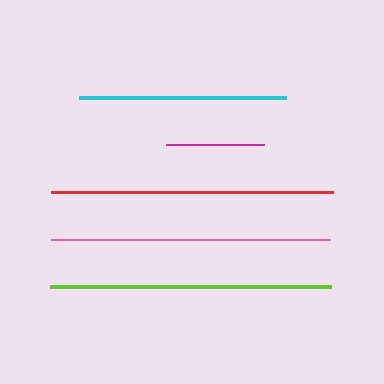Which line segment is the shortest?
The magenta line is the shortest at approximately 98 pixels.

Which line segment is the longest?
The red line is the longest at approximately 282 pixels.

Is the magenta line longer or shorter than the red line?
The red line is longer than the magenta line.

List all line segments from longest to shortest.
From longest to shortest: red, lime, pink, cyan, magenta.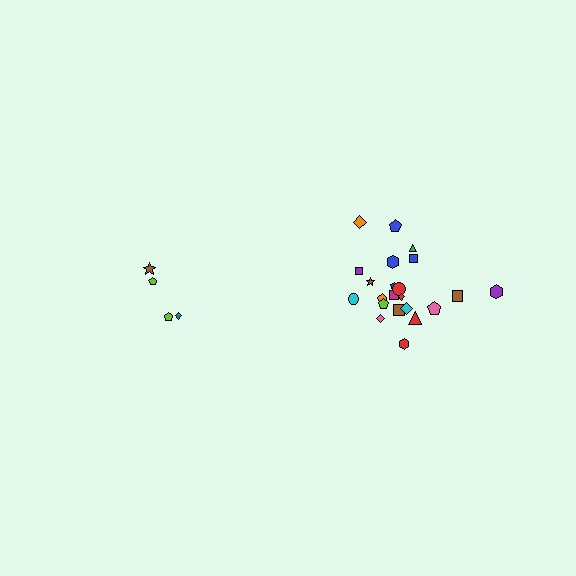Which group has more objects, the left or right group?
The right group.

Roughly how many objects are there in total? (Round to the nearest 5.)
Roughly 25 objects in total.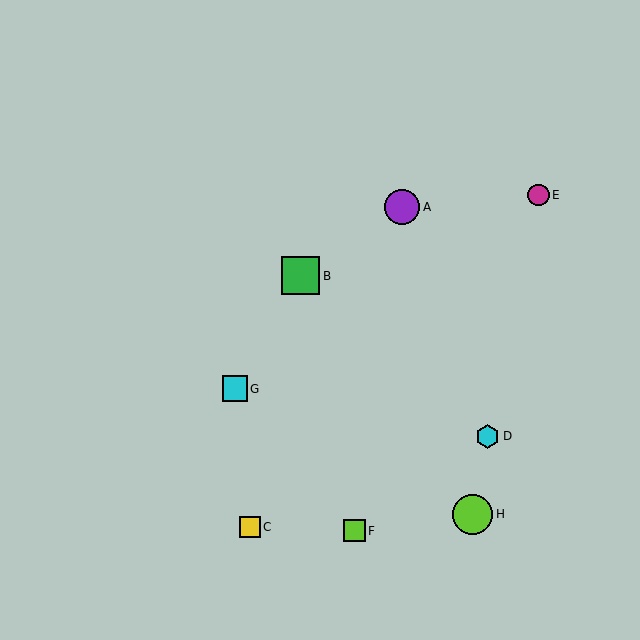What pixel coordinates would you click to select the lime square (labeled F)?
Click at (354, 531) to select the lime square F.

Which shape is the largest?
The lime circle (labeled H) is the largest.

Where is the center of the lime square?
The center of the lime square is at (354, 531).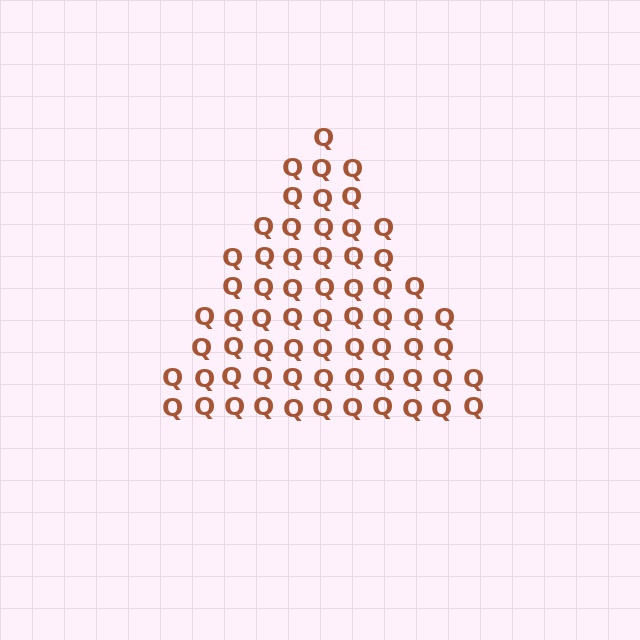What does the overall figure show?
The overall figure shows a triangle.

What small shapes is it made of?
It is made of small letter Q's.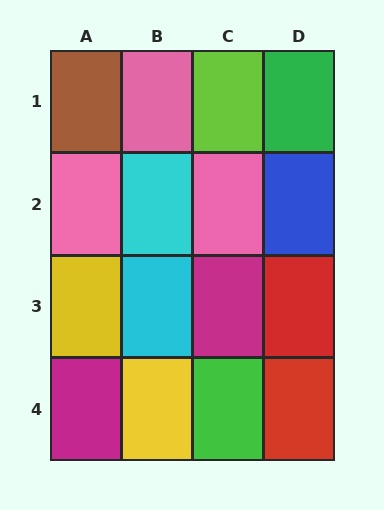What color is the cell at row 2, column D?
Blue.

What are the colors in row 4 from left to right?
Magenta, yellow, green, red.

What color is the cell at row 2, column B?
Cyan.